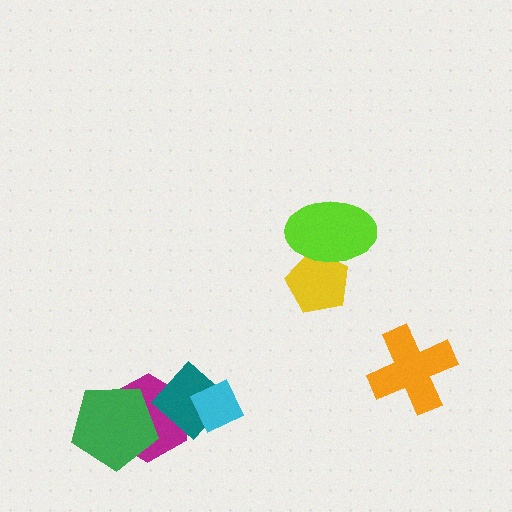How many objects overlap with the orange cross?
0 objects overlap with the orange cross.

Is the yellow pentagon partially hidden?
Yes, it is partially covered by another shape.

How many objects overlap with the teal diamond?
2 objects overlap with the teal diamond.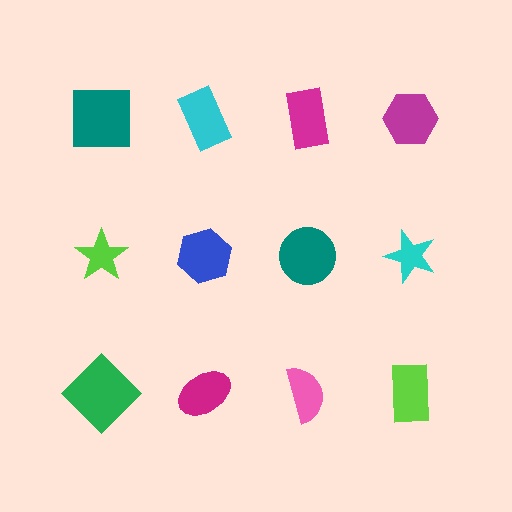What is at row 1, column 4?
A magenta hexagon.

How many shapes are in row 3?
4 shapes.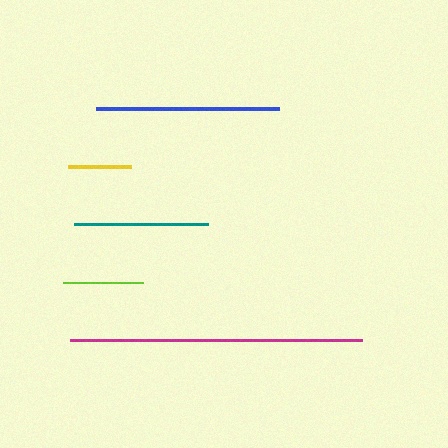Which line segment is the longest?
The magenta line is the longest at approximately 292 pixels.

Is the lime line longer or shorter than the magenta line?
The magenta line is longer than the lime line.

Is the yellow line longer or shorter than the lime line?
The lime line is longer than the yellow line.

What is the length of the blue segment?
The blue segment is approximately 183 pixels long.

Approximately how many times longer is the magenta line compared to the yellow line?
The magenta line is approximately 4.6 times the length of the yellow line.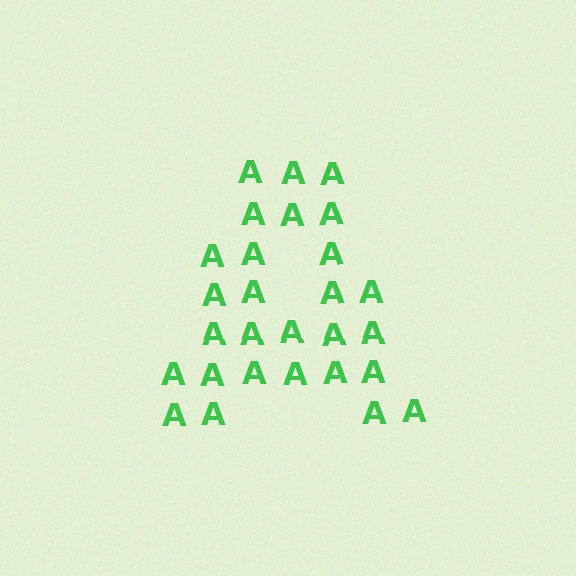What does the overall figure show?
The overall figure shows the letter A.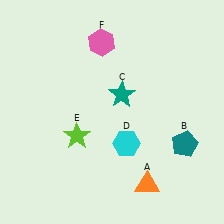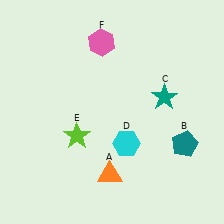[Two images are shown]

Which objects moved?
The objects that moved are: the orange triangle (A), the teal star (C).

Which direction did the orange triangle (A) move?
The orange triangle (A) moved left.